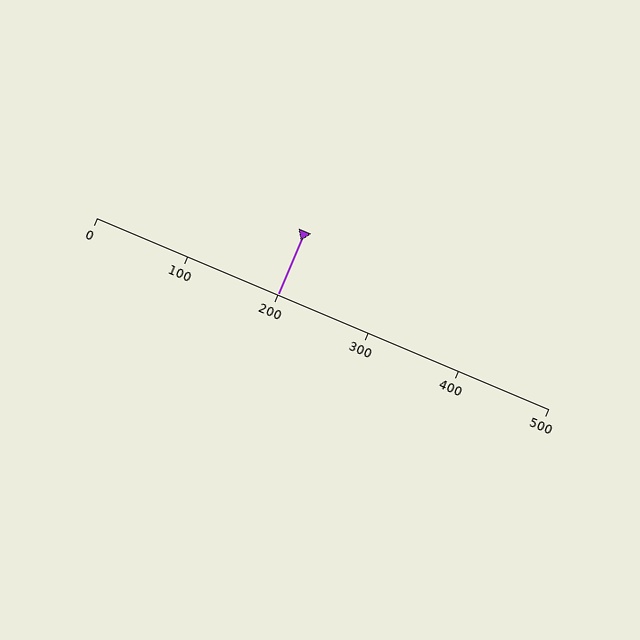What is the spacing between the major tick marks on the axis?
The major ticks are spaced 100 apart.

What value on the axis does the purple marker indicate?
The marker indicates approximately 200.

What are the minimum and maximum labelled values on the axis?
The axis runs from 0 to 500.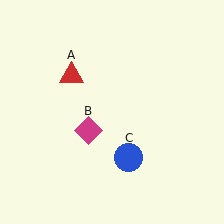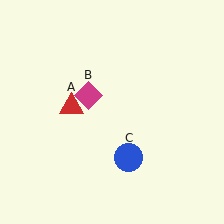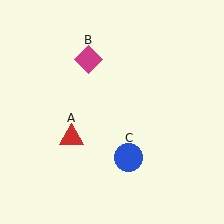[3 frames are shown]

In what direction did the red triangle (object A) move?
The red triangle (object A) moved down.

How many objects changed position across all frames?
2 objects changed position: red triangle (object A), magenta diamond (object B).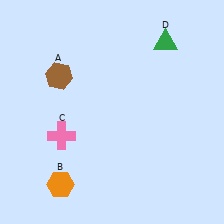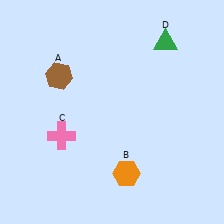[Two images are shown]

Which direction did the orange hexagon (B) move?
The orange hexagon (B) moved right.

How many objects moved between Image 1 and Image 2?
1 object moved between the two images.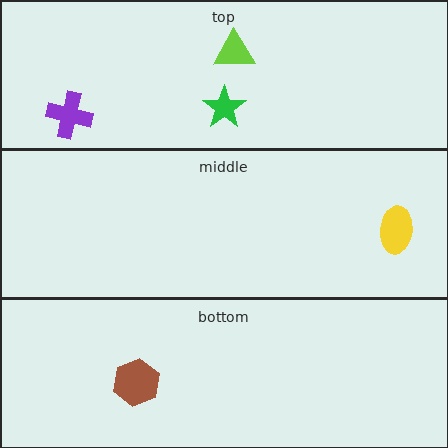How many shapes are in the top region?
3.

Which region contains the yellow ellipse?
The middle region.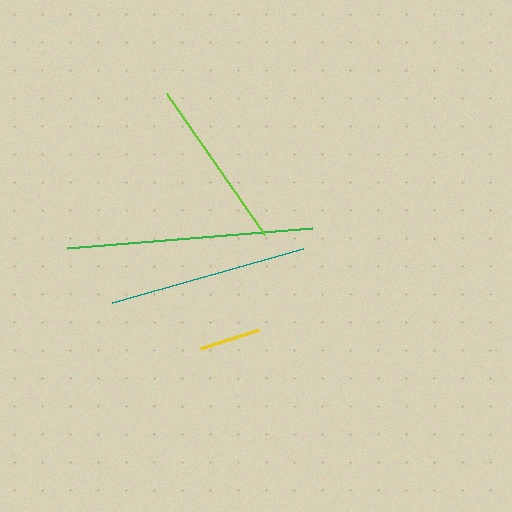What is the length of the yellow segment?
The yellow segment is approximately 62 pixels long.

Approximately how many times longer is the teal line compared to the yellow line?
The teal line is approximately 3.2 times the length of the yellow line.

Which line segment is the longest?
The green line is the longest at approximately 246 pixels.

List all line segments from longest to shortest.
From longest to shortest: green, teal, lime, yellow.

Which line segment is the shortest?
The yellow line is the shortest at approximately 62 pixels.